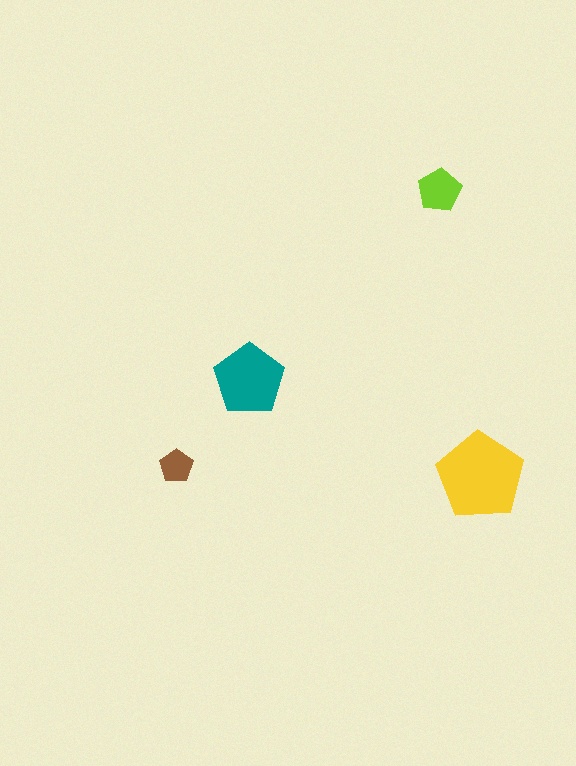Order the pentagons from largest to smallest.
the yellow one, the teal one, the lime one, the brown one.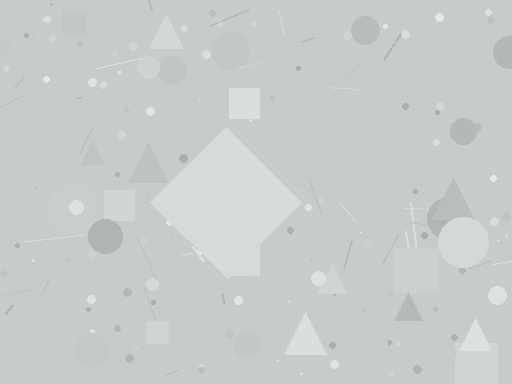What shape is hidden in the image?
A diamond is hidden in the image.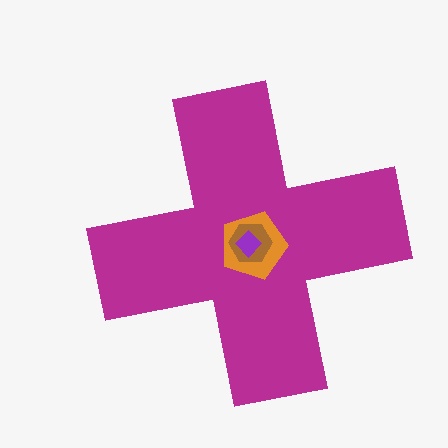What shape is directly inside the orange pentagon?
The brown hexagon.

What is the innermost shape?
The purple diamond.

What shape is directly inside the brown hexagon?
The purple diamond.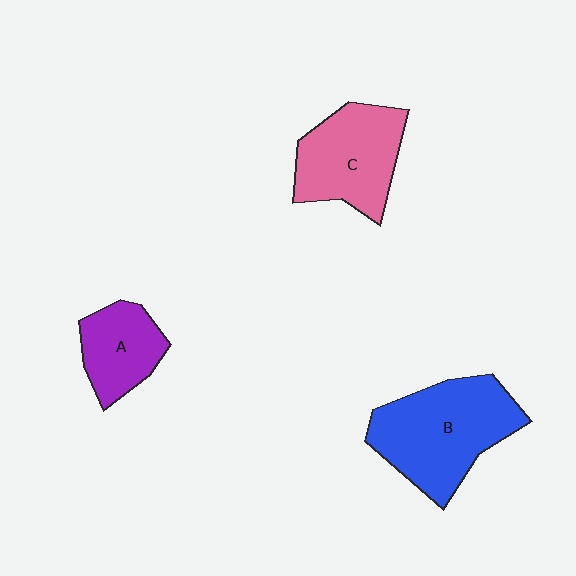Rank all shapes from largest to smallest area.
From largest to smallest: B (blue), C (pink), A (purple).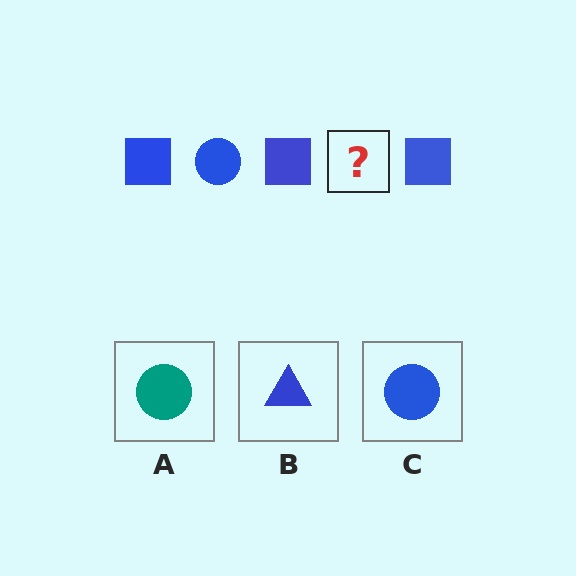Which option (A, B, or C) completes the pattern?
C.